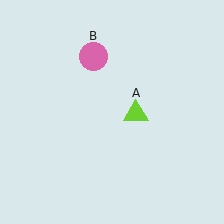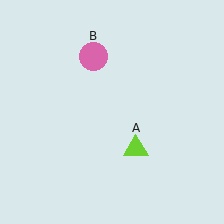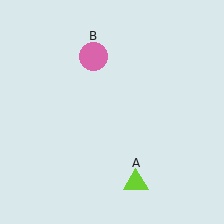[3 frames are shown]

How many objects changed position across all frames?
1 object changed position: lime triangle (object A).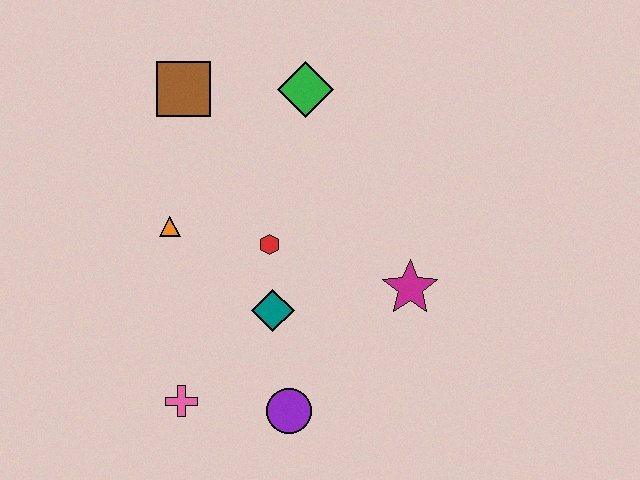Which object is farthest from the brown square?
The purple circle is farthest from the brown square.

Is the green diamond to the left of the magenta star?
Yes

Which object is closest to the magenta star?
The teal diamond is closest to the magenta star.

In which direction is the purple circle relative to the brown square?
The purple circle is below the brown square.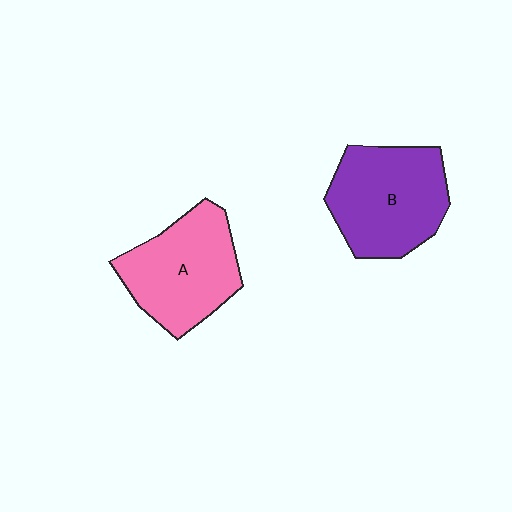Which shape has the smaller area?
Shape A (pink).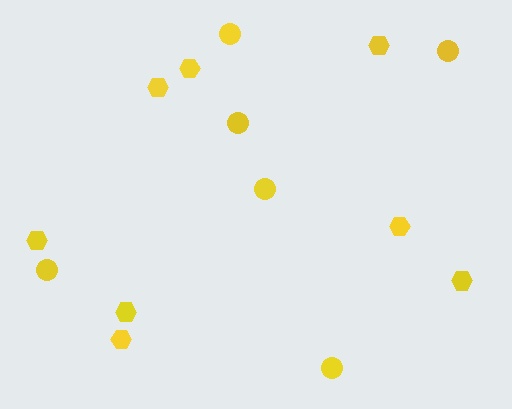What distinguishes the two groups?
There are 2 groups: one group of hexagons (8) and one group of circles (6).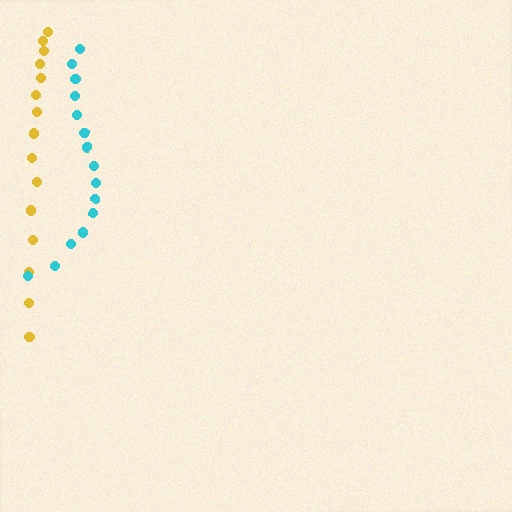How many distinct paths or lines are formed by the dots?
There are 2 distinct paths.